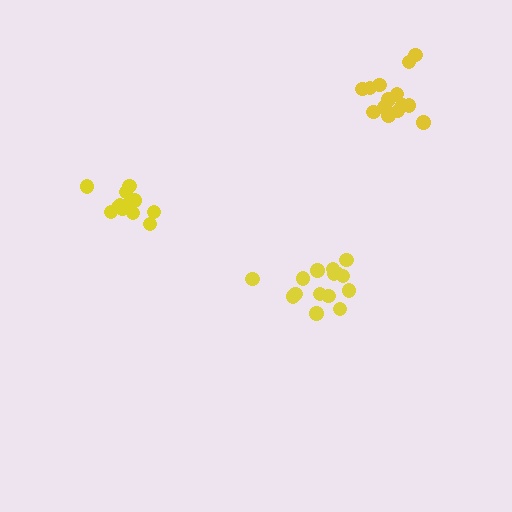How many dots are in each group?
Group 1: 15 dots, Group 2: 14 dots, Group 3: 14 dots (43 total).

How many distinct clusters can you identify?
There are 3 distinct clusters.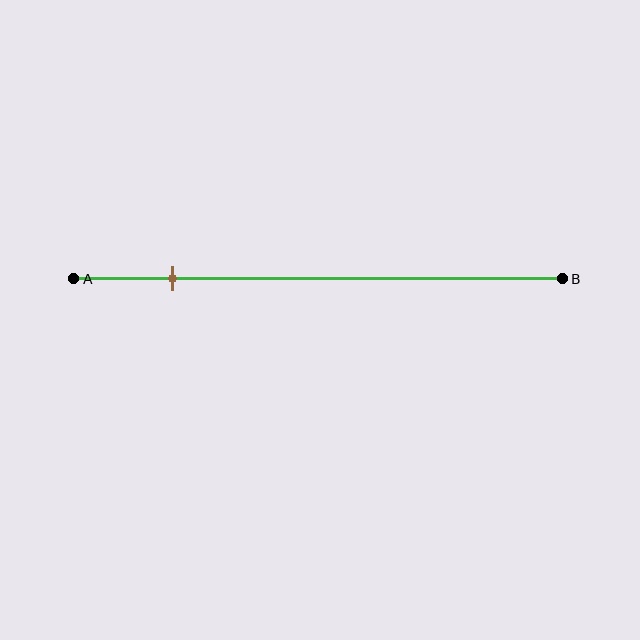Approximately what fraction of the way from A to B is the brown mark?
The brown mark is approximately 20% of the way from A to B.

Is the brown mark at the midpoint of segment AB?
No, the mark is at about 20% from A, not at the 50% midpoint.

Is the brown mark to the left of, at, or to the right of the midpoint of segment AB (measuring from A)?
The brown mark is to the left of the midpoint of segment AB.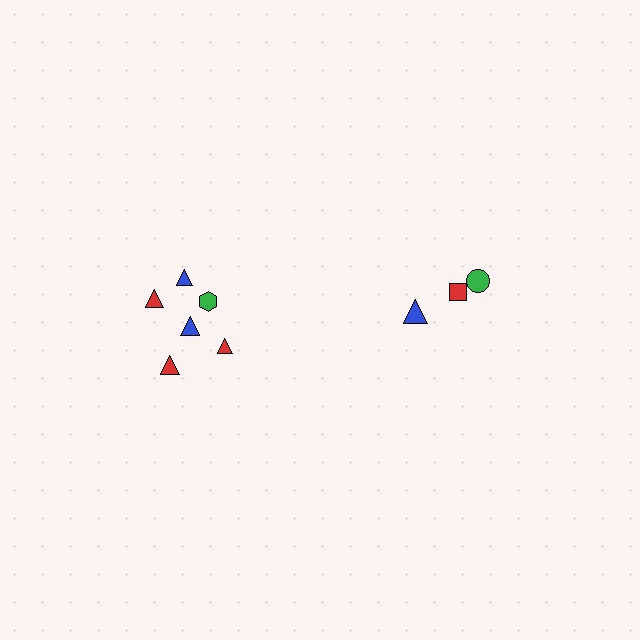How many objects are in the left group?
There are 6 objects.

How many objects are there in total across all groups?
There are 10 objects.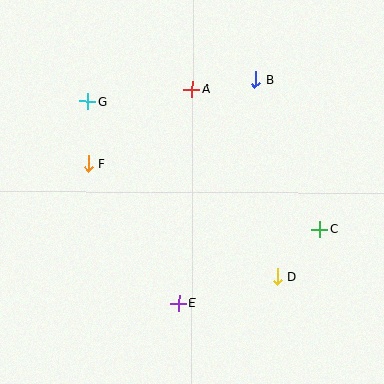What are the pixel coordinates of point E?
Point E is at (179, 303).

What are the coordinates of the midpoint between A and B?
The midpoint between A and B is at (224, 85).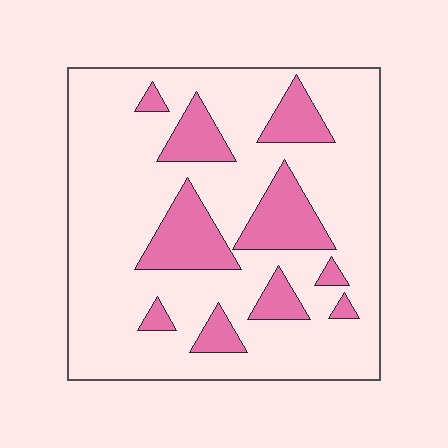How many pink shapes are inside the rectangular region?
10.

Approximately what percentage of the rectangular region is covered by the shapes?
Approximately 20%.